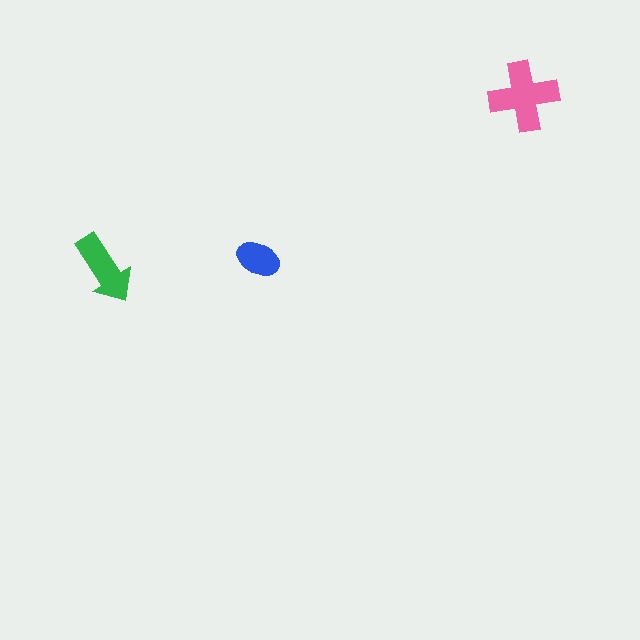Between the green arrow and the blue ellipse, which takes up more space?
The green arrow.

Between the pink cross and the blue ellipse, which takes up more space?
The pink cross.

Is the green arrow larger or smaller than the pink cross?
Smaller.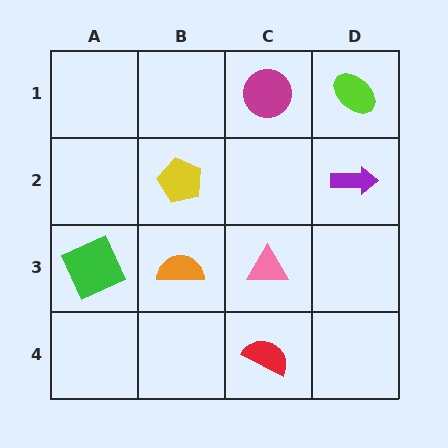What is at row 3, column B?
An orange semicircle.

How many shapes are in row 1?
2 shapes.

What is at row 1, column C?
A magenta circle.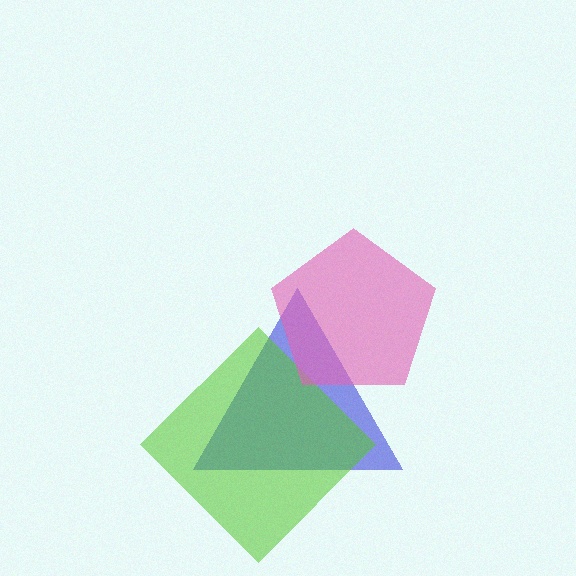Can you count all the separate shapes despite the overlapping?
Yes, there are 3 separate shapes.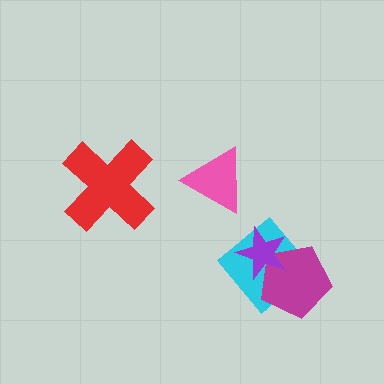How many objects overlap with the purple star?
2 objects overlap with the purple star.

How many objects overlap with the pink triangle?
0 objects overlap with the pink triangle.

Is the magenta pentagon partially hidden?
Yes, it is partially covered by another shape.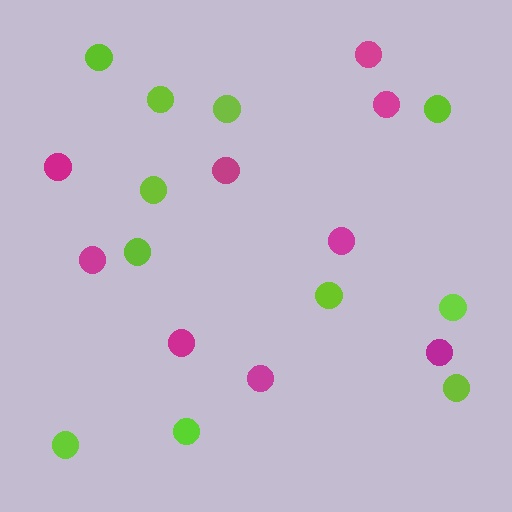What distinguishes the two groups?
There are 2 groups: one group of lime circles (11) and one group of magenta circles (9).